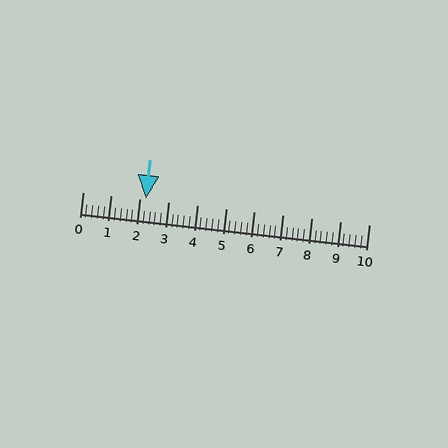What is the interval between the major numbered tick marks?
The major tick marks are spaced 1 units apart.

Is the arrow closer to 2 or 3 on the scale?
The arrow is closer to 2.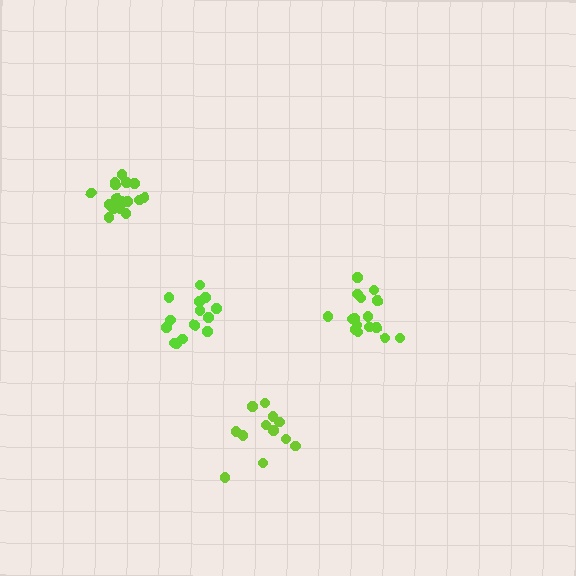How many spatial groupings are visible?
There are 4 spatial groupings.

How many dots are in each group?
Group 1: 14 dots, Group 2: 18 dots, Group 3: 12 dots, Group 4: 18 dots (62 total).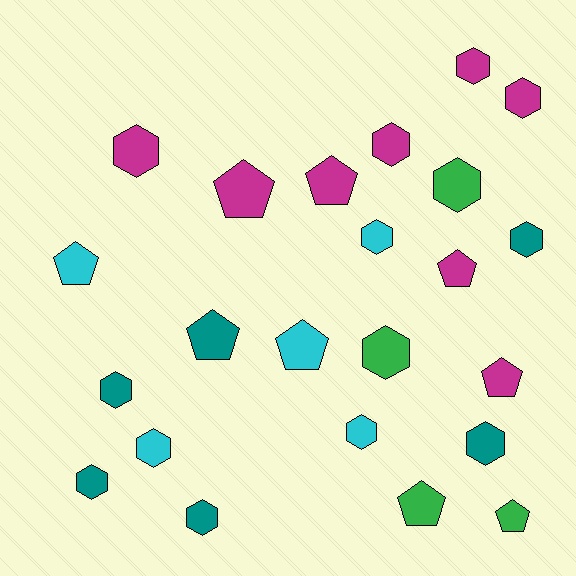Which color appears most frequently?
Magenta, with 8 objects.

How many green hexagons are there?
There are 2 green hexagons.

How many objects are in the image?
There are 23 objects.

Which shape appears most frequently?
Hexagon, with 14 objects.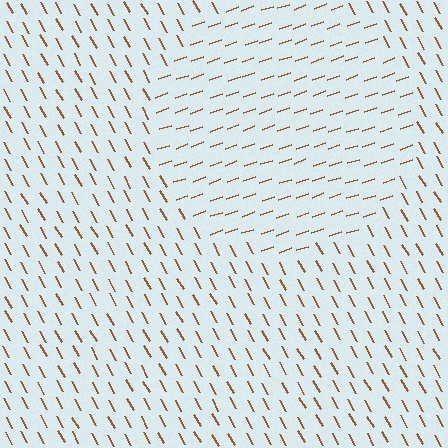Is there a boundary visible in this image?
Yes, there is a texture boundary formed by a change in line orientation.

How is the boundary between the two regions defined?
The boundary is defined purely by a change in line orientation (approximately 80 degrees difference). All lines are the same color and thickness.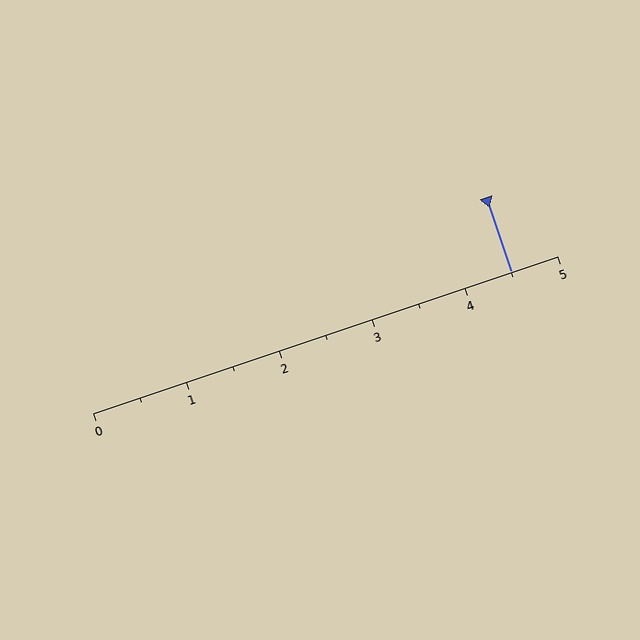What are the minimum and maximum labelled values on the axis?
The axis runs from 0 to 5.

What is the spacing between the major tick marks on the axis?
The major ticks are spaced 1 apart.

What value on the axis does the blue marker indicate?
The marker indicates approximately 4.5.